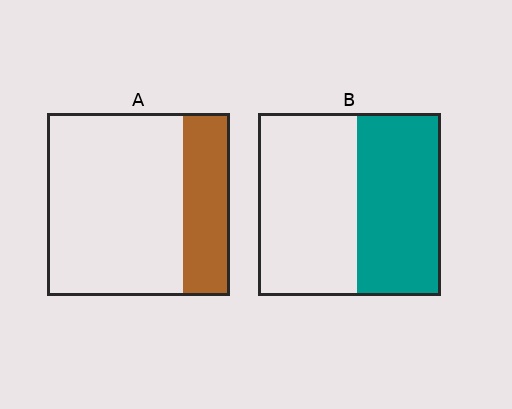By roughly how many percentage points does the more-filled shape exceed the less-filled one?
By roughly 20 percentage points (B over A).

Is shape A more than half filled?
No.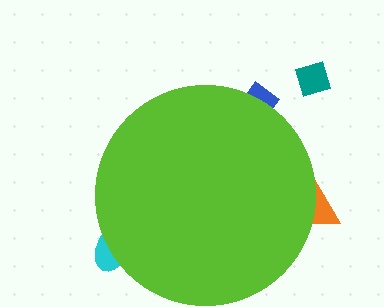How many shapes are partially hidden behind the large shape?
3 shapes are partially hidden.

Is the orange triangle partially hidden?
Yes, the orange triangle is partially hidden behind the lime circle.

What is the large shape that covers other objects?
A lime circle.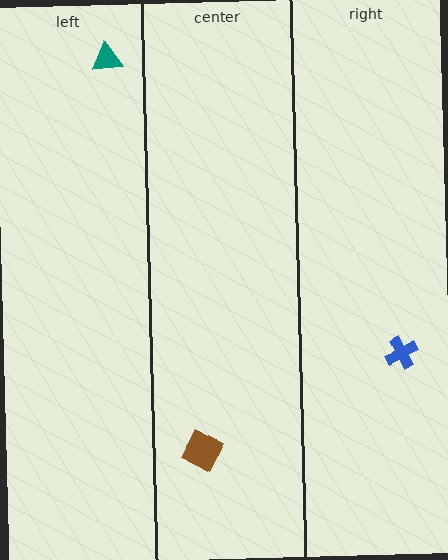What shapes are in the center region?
The brown square.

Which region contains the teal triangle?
The left region.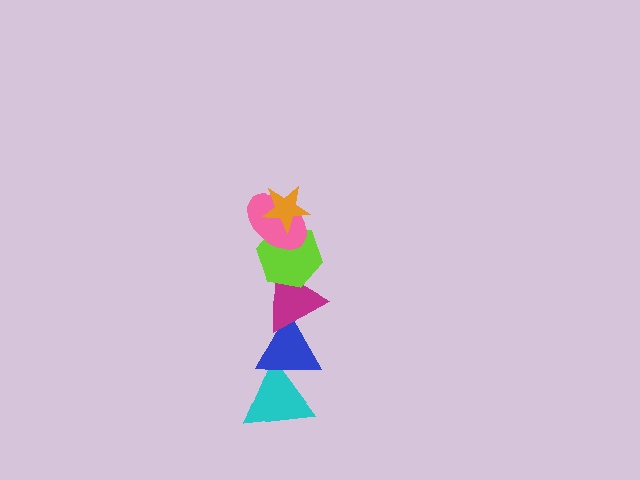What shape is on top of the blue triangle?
The magenta triangle is on top of the blue triangle.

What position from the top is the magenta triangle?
The magenta triangle is 4th from the top.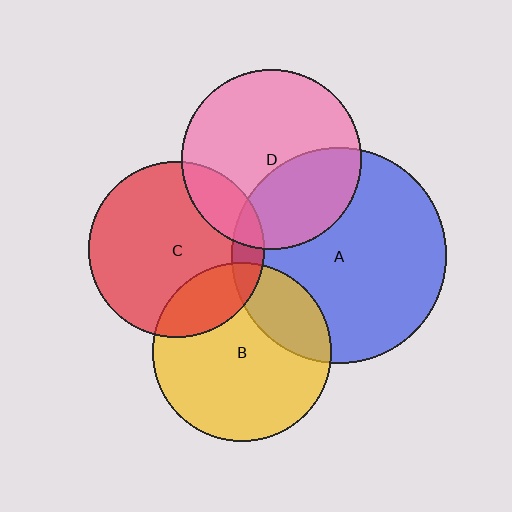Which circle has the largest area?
Circle A (blue).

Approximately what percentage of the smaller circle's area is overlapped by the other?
Approximately 15%.